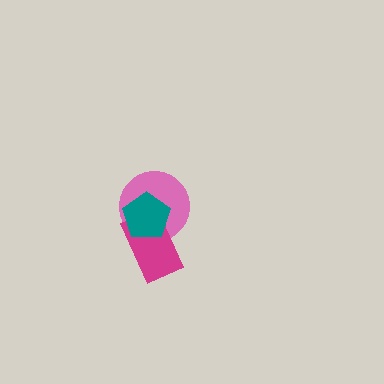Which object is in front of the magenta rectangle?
The teal pentagon is in front of the magenta rectangle.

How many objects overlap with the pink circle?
2 objects overlap with the pink circle.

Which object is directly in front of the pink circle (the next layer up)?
The magenta rectangle is directly in front of the pink circle.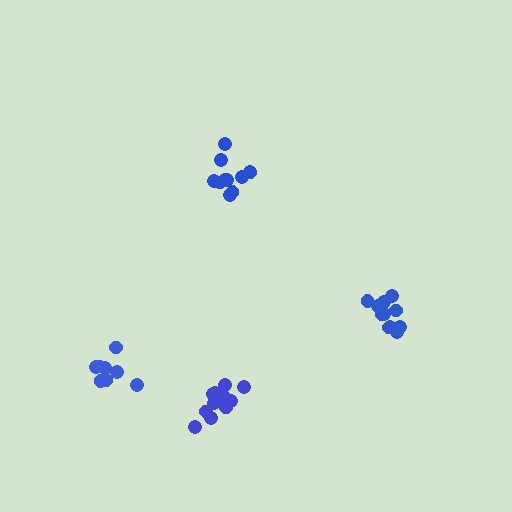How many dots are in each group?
Group 1: 14 dots, Group 2: 8 dots, Group 3: 11 dots, Group 4: 11 dots (44 total).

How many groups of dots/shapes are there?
There are 4 groups.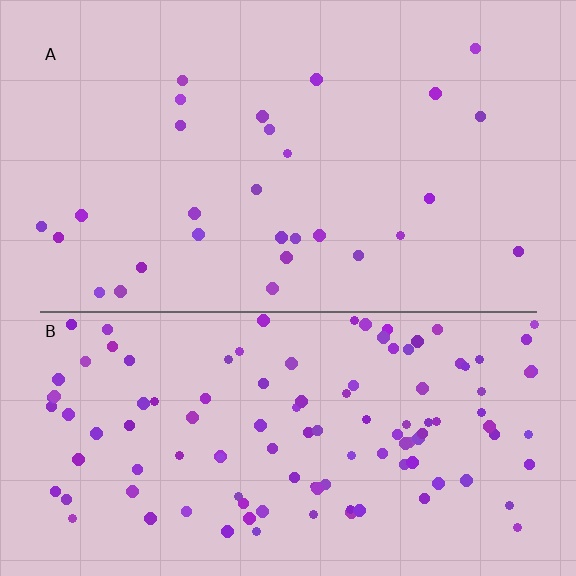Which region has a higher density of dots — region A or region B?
B (the bottom).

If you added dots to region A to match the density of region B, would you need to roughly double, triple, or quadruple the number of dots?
Approximately quadruple.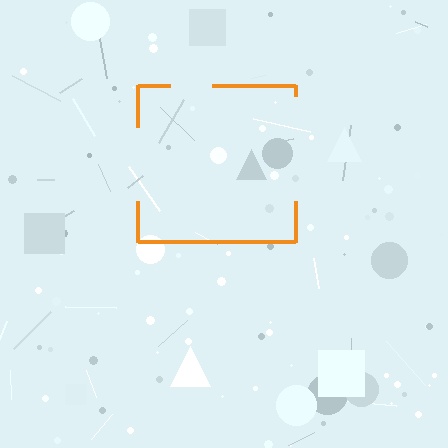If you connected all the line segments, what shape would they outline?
They would outline a square.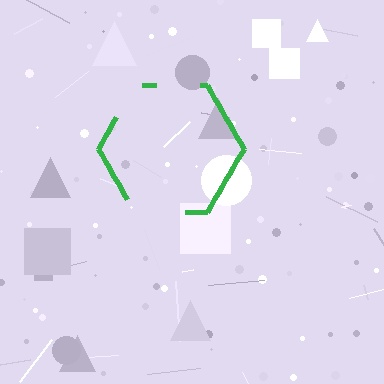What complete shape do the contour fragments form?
The contour fragments form a hexagon.